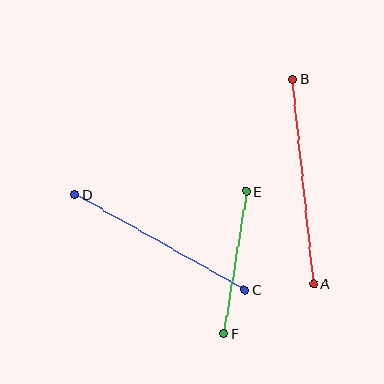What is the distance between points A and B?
The distance is approximately 205 pixels.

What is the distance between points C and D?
The distance is approximately 195 pixels.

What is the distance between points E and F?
The distance is approximately 144 pixels.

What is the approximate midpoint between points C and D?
The midpoint is at approximately (160, 242) pixels.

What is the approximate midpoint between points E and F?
The midpoint is at approximately (235, 262) pixels.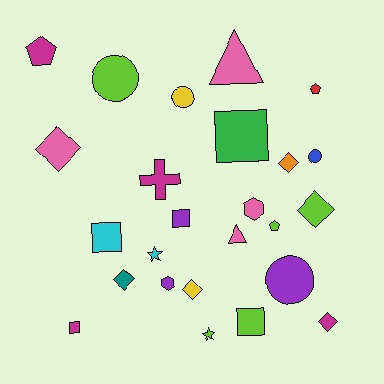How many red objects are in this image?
There is 1 red object.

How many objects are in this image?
There are 25 objects.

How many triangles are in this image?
There are 2 triangles.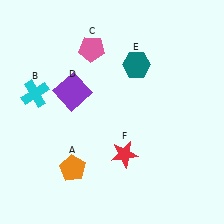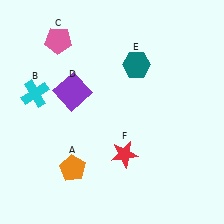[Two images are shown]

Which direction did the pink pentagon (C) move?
The pink pentagon (C) moved left.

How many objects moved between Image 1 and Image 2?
1 object moved between the two images.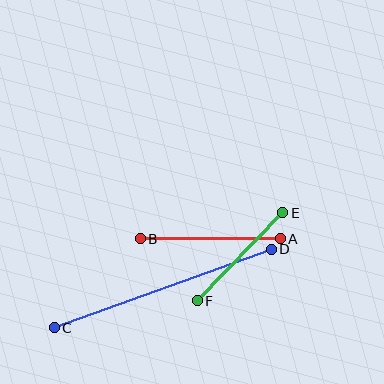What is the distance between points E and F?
The distance is approximately 123 pixels.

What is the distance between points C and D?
The distance is approximately 231 pixels.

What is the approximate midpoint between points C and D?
The midpoint is at approximately (163, 288) pixels.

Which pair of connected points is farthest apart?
Points C and D are farthest apart.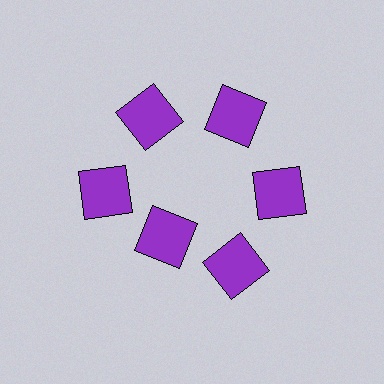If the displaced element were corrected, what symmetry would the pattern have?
It would have 6-fold rotational symmetry — the pattern would map onto itself every 60 degrees.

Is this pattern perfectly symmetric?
No. The 6 purple squares are arranged in a ring, but one element near the 7 o'clock position is pulled inward toward the center, breaking the 6-fold rotational symmetry.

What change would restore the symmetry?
The symmetry would be restored by moving it outward, back onto the ring so that all 6 squares sit at equal angles and equal distance from the center.